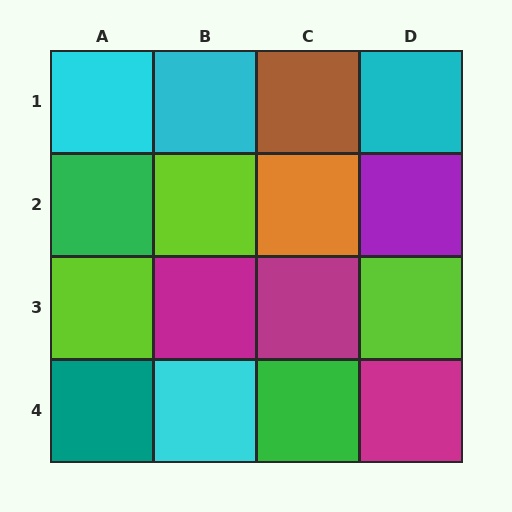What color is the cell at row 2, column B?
Lime.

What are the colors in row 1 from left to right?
Cyan, cyan, brown, cyan.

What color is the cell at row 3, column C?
Magenta.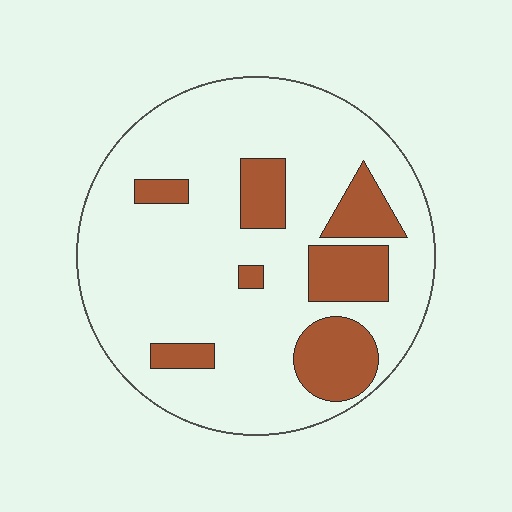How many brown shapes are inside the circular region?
7.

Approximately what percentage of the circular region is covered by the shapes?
Approximately 20%.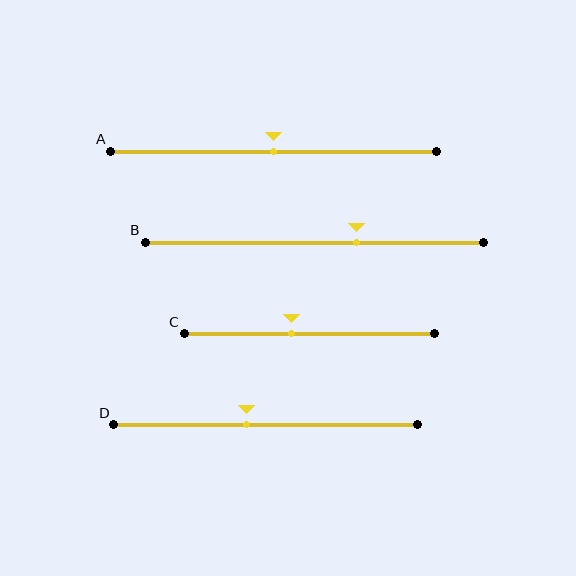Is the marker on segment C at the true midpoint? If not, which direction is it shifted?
No, the marker on segment C is shifted to the left by about 7% of the segment length.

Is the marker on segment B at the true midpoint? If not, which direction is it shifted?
No, the marker on segment B is shifted to the right by about 13% of the segment length.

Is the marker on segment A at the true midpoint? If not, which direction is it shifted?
Yes, the marker on segment A is at the true midpoint.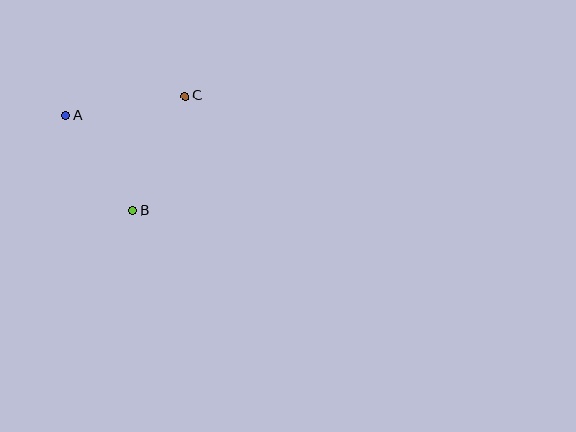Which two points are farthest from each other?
Points B and C are farthest from each other.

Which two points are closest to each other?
Points A and B are closest to each other.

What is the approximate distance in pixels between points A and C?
The distance between A and C is approximately 121 pixels.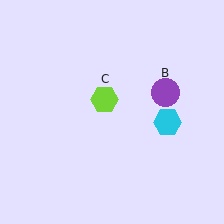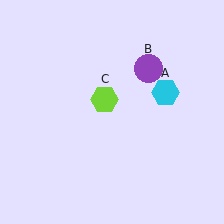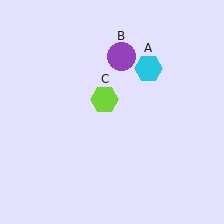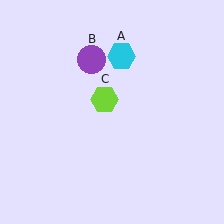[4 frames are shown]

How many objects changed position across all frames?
2 objects changed position: cyan hexagon (object A), purple circle (object B).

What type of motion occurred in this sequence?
The cyan hexagon (object A), purple circle (object B) rotated counterclockwise around the center of the scene.